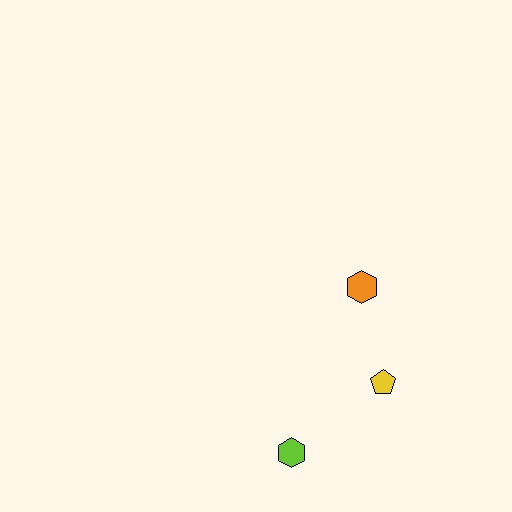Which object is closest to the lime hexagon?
The yellow pentagon is closest to the lime hexagon.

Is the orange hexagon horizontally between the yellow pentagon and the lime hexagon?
Yes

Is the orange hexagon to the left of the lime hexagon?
No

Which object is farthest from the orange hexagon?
The lime hexagon is farthest from the orange hexagon.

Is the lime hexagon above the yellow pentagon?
No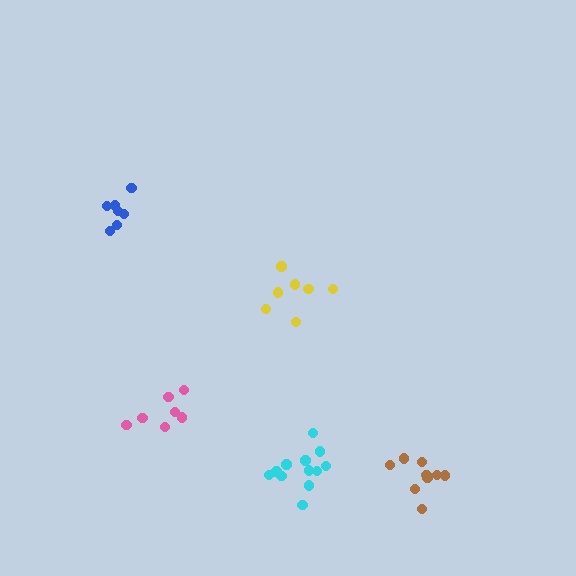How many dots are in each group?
Group 1: 7 dots, Group 2: 7 dots, Group 3: 9 dots, Group 4: 7 dots, Group 5: 12 dots (42 total).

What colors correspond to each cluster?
The clusters are colored: blue, pink, brown, yellow, cyan.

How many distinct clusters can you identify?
There are 5 distinct clusters.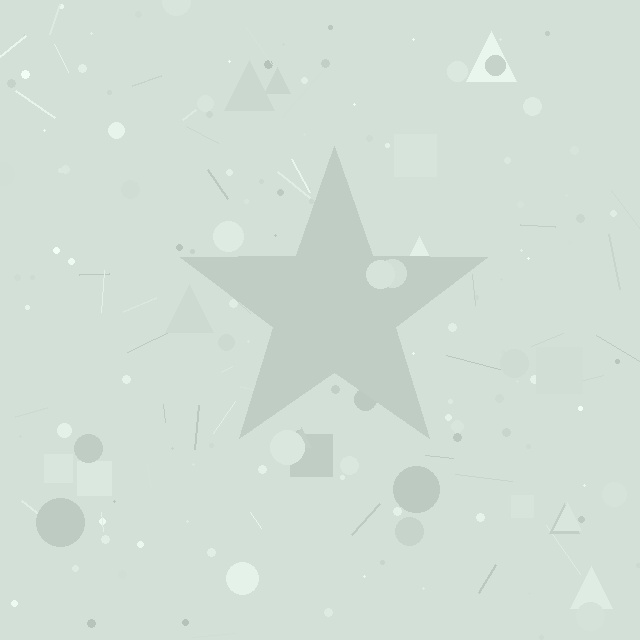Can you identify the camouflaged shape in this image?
The camouflaged shape is a star.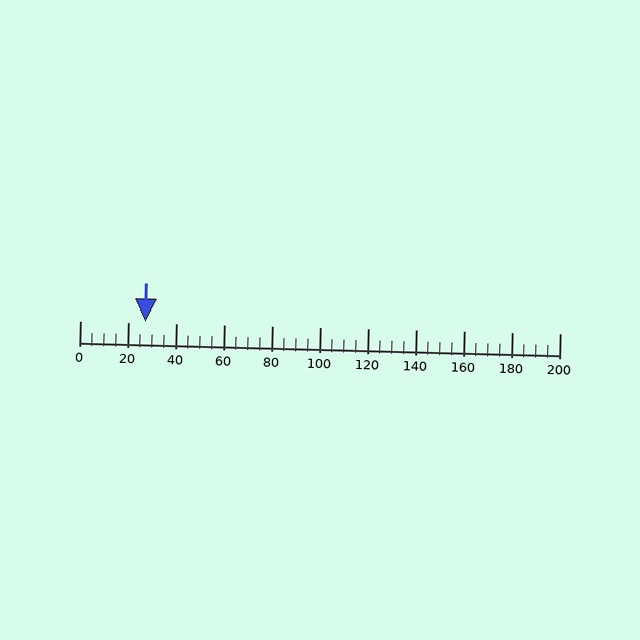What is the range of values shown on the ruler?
The ruler shows values from 0 to 200.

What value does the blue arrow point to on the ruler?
The blue arrow points to approximately 27.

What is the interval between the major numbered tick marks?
The major tick marks are spaced 20 units apart.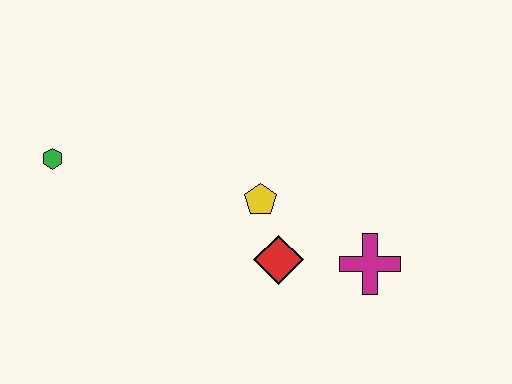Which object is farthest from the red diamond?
The green hexagon is farthest from the red diamond.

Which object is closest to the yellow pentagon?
The red diamond is closest to the yellow pentagon.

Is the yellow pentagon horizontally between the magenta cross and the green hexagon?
Yes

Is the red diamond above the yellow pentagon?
No